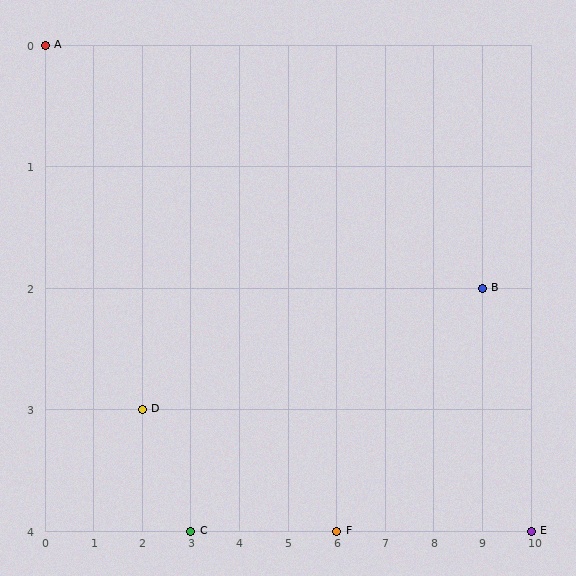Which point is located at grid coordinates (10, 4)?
Point E is at (10, 4).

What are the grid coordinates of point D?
Point D is at grid coordinates (2, 3).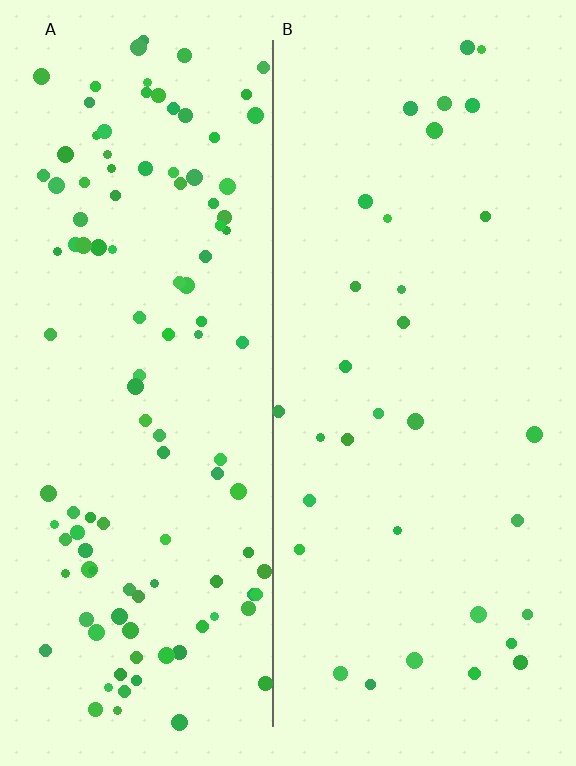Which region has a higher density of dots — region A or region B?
A (the left).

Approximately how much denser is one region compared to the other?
Approximately 3.5× — region A over region B.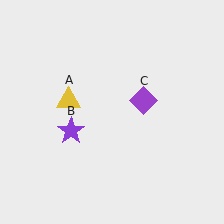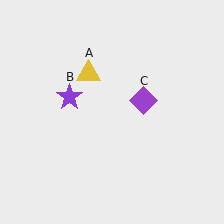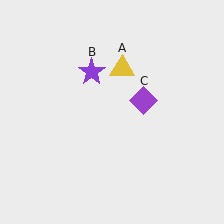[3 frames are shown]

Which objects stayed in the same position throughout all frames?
Purple diamond (object C) remained stationary.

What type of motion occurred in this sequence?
The yellow triangle (object A), purple star (object B) rotated clockwise around the center of the scene.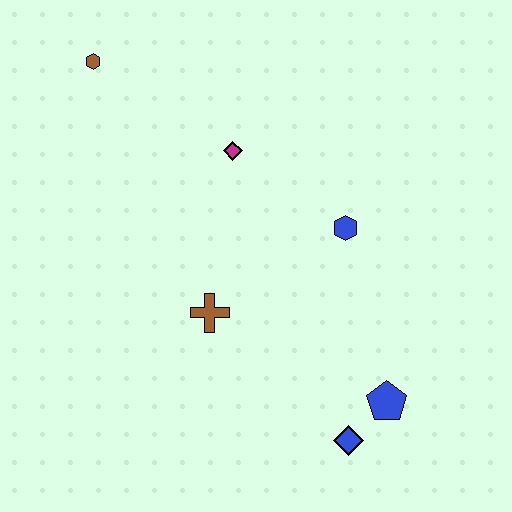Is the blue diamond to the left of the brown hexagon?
No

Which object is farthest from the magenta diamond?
The blue diamond is farthest from the magenta diamond.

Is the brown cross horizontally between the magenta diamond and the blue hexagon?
No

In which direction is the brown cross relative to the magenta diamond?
The brown cross is below the magenta diamond.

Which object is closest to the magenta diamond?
The blue hexagon is closest to the magenta diamond.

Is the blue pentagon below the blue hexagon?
Yes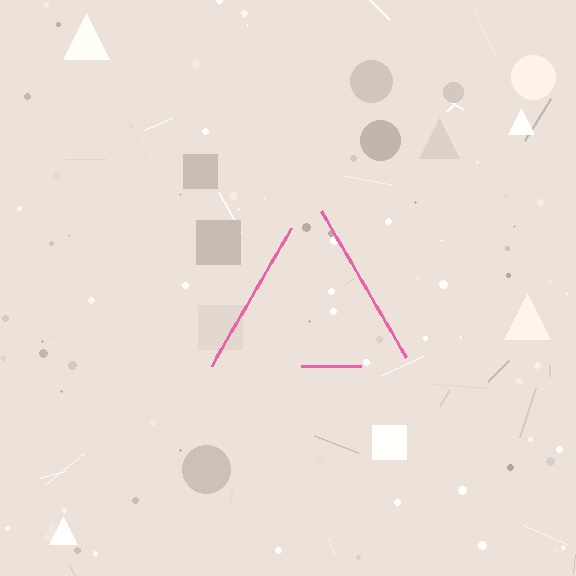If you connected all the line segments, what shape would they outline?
They would outline a triangle.